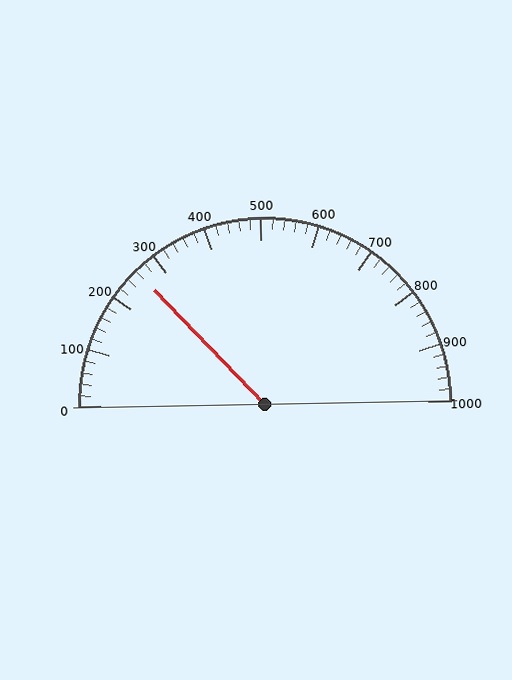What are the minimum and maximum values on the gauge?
The gauge ranges from 0 to 1000.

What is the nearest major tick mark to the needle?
The nearest major tick mark is 300.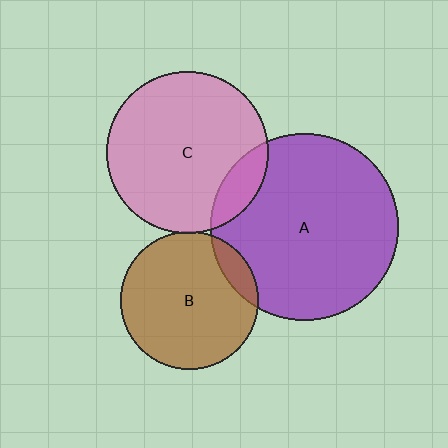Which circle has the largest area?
Circle A (purple).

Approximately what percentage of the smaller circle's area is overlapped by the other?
Approximately 5%.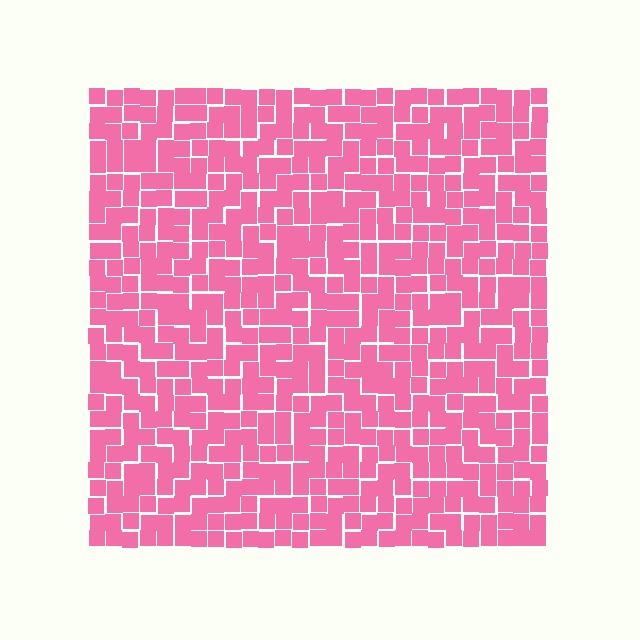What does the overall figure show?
The overall figure shows a square.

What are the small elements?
The small elements are squares.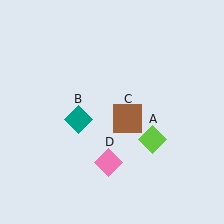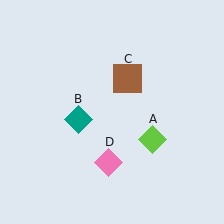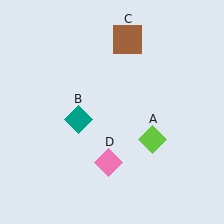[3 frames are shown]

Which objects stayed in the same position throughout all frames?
Lime diamond (object A) and teal diamond (object B) and pink diamond (object D) remained stationary.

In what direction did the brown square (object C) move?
The brown square (object C) moved up.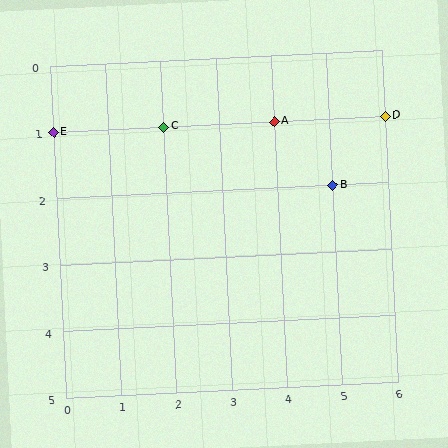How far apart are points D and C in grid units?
Points D and C are 4 columns apart.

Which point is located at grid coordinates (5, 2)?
Point B is at (5, 2).